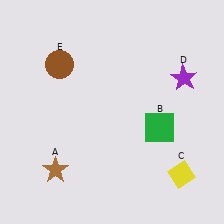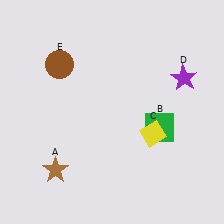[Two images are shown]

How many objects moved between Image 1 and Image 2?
1 object moved between the two images.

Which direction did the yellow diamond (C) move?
The yellow diamond (C) moved up.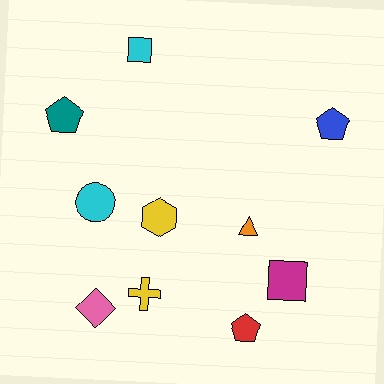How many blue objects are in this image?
There is 1 blue object.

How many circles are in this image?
There is 1 circle.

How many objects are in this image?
There are 10 objects.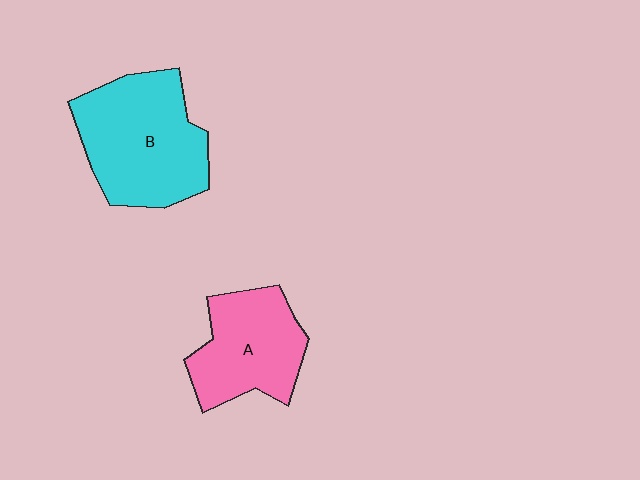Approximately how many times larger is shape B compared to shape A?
Approximately 1.3 times.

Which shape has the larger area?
Shape B (cyan).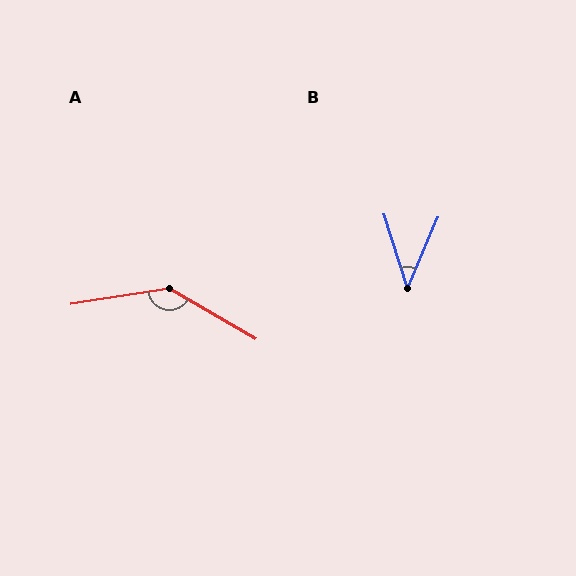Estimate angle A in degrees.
Approximately 141 degrees.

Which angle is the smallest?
B, at approximately 40 degrees.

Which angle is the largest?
A, at approximately 141 degrees.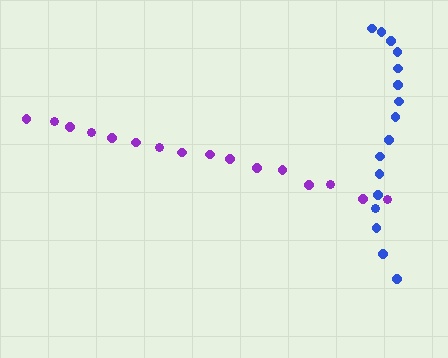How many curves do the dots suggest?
There are 2 distinct paths.